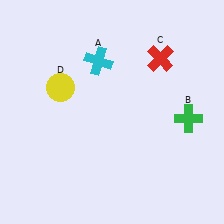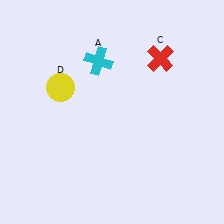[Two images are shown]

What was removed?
The green cross (B) was removed in Image 2.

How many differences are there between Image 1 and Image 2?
There is 1 difference between the two images.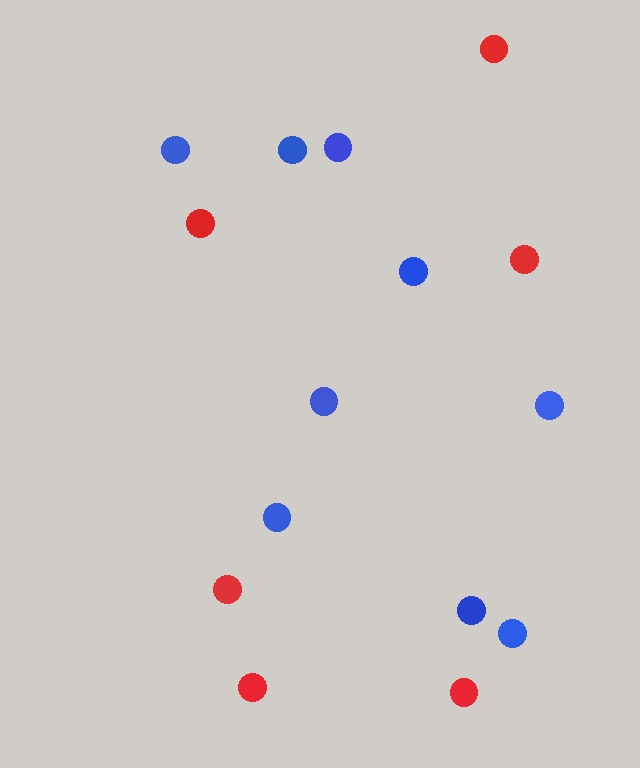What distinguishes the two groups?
There are 2 groups: one group of blue circles (9) and one group of red circles (6).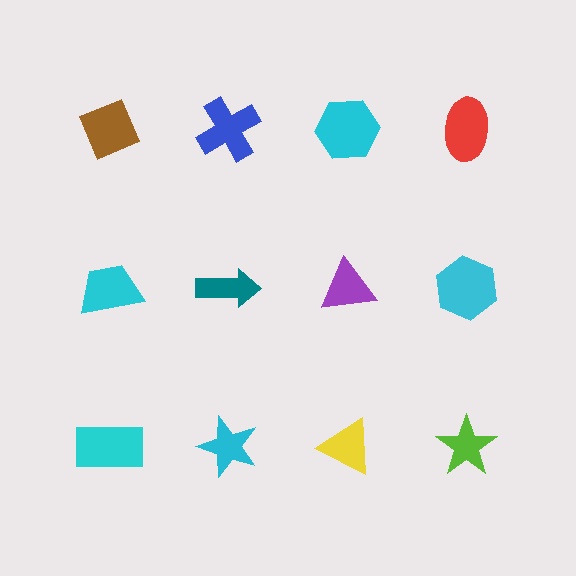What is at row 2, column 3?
A purple triangle.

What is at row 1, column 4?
A red ellipse.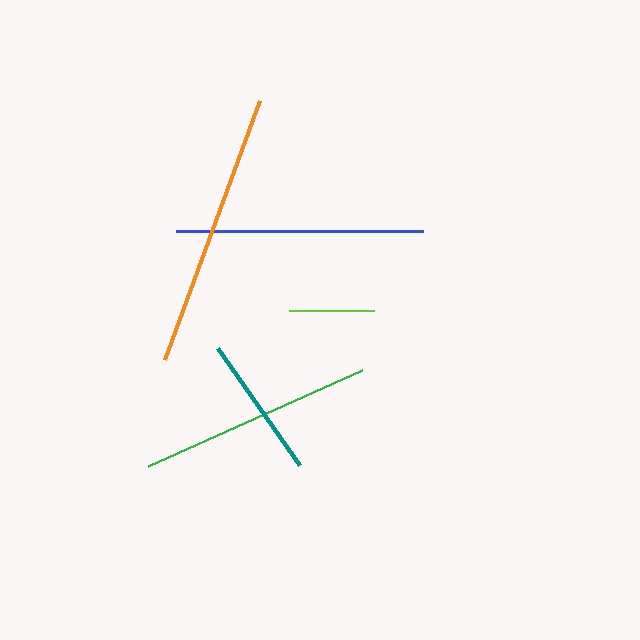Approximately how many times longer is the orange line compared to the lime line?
The orange line is approximately 3.3 times the length of the lime line.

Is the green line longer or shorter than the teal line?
The green line is longer than the teal line.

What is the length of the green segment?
The green segment is approximately 235 pixels long.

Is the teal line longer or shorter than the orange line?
The orange line is longer than the teal line.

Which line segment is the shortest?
The lime line is the shortest at approximately 85 pixels.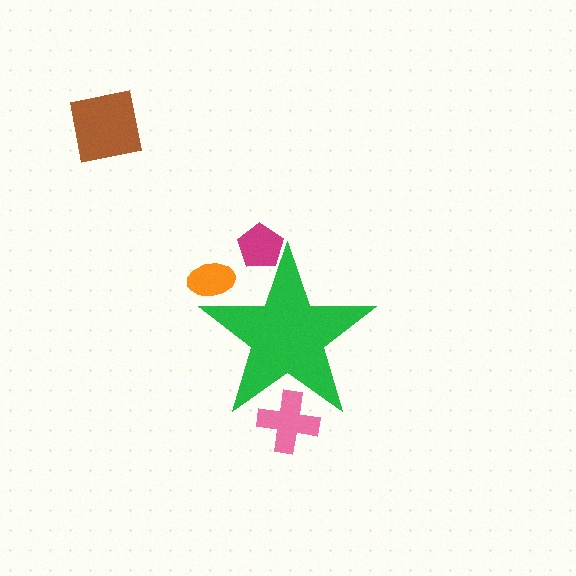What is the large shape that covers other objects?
A green star.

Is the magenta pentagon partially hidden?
Yes, the magenta pentagon is partially hidden behind the green star.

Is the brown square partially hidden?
No, the brown square is fully visible.